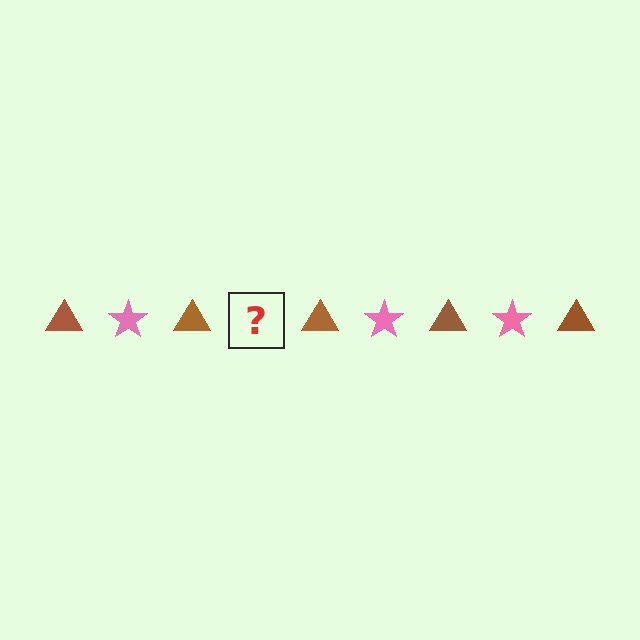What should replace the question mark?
The question mark should be replaced with a pink star.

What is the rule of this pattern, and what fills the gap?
The rule is that the pattern alternates between brown triangle and pink star. The gap should be filled with a pink star.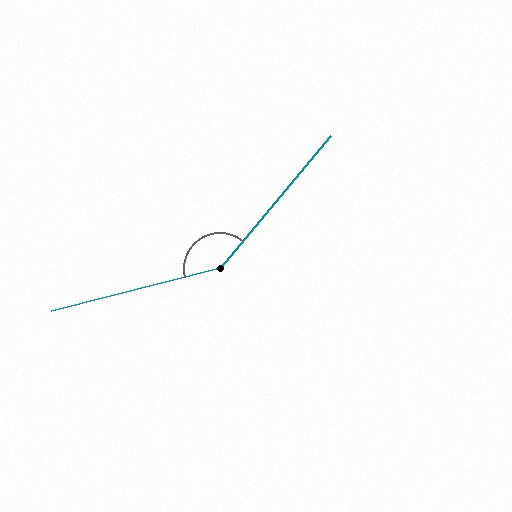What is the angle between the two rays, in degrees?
Approximately 144 degrees.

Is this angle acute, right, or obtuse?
It is obtuse.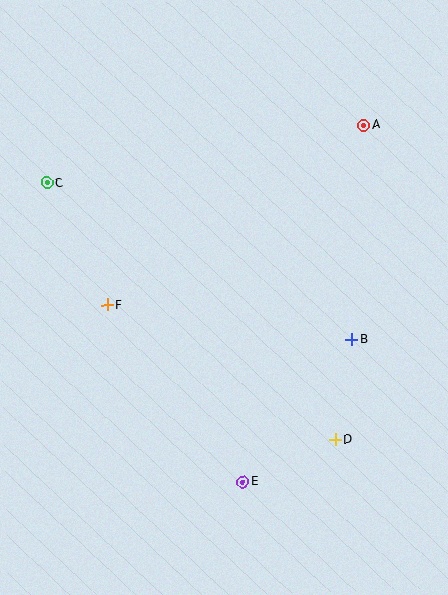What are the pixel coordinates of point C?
Point C is at (47, 183).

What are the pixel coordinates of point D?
Point D is at (335, 440).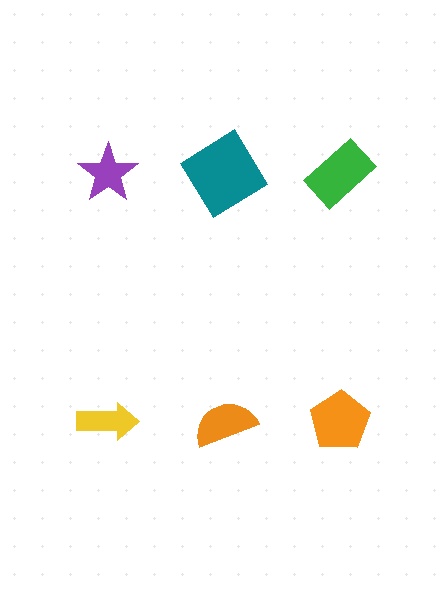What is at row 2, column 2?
An orange semicircle.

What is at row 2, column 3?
An orange pentagon.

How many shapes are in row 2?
3 shapes.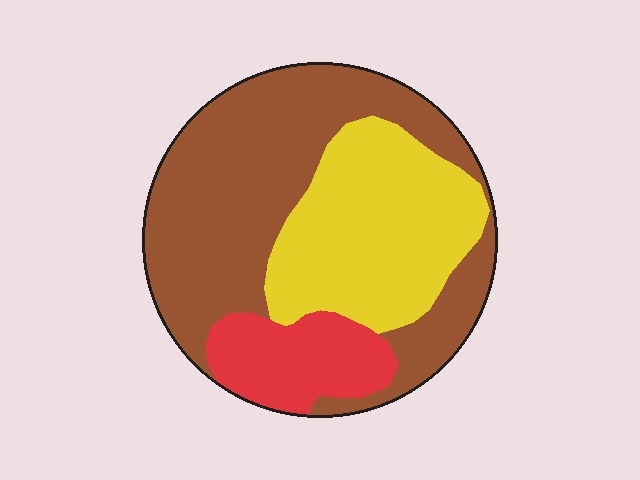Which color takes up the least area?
Red, at roughly 15%.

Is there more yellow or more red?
Yellow.